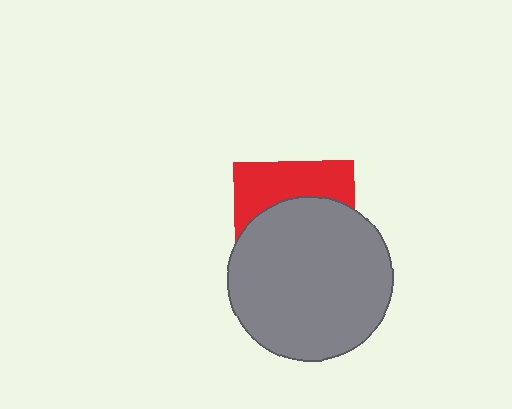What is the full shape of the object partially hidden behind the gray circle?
The partially hidden object is a red square.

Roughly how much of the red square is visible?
A small part of it is visible (roughly 38%).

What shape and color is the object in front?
The object in front is a gray circle.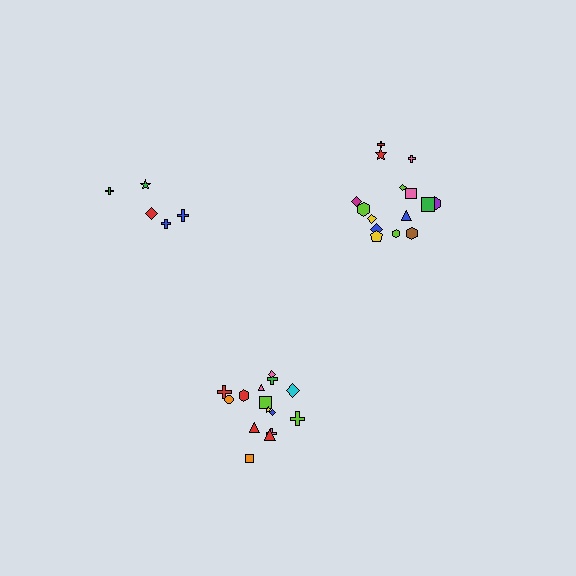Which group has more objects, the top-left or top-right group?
The top-right group.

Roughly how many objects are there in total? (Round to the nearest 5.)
Roughly 35 objects in total.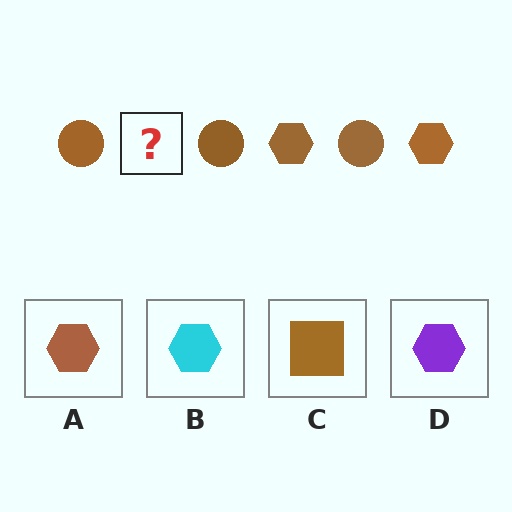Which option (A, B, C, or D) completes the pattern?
A.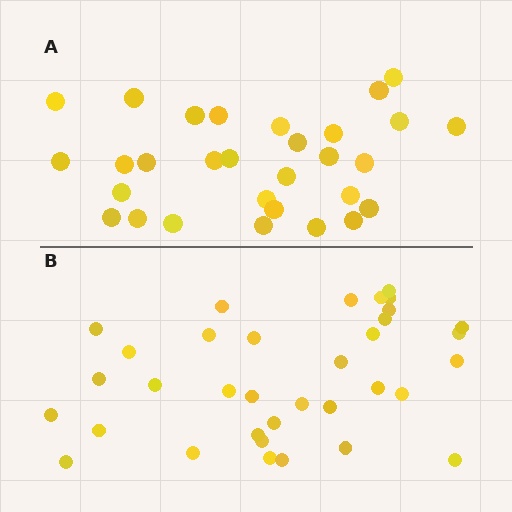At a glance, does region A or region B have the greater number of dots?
Region B (the bottom region) has more dots.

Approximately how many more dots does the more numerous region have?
Region B has about 5 more dots than region A.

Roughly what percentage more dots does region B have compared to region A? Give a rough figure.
About 15% more.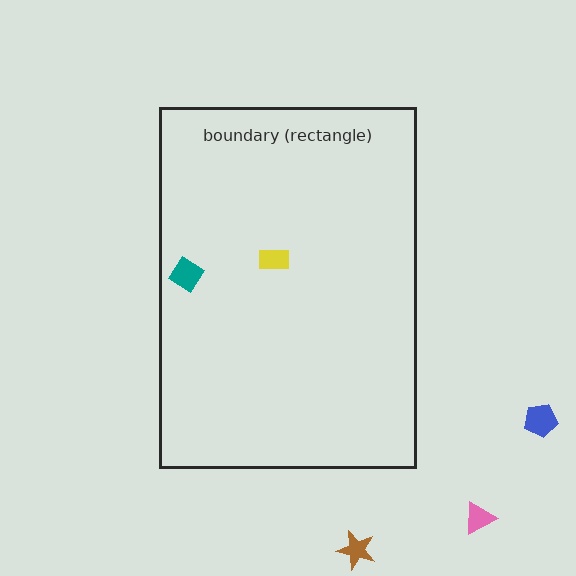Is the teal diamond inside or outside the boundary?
Inside.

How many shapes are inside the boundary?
2 inside, 3 outside.